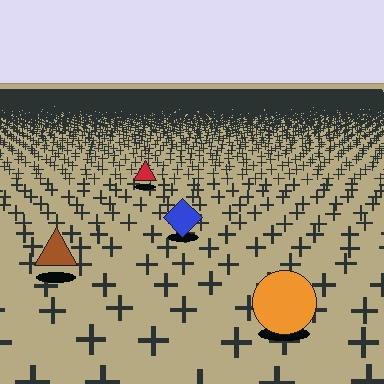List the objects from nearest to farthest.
From nearest to farthest: the orange circle, the brown triangle, the blue diamond, the red triangle.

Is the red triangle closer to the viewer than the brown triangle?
No. The brown triangle is closer — you can tell from the texture gradient: the ground texture is coarser near it.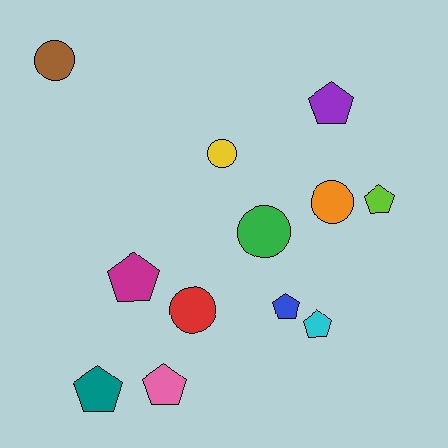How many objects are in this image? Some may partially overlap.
There are 12 objects.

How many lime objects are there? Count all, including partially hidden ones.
There is 1 lime object.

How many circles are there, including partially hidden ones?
There are 5 circles.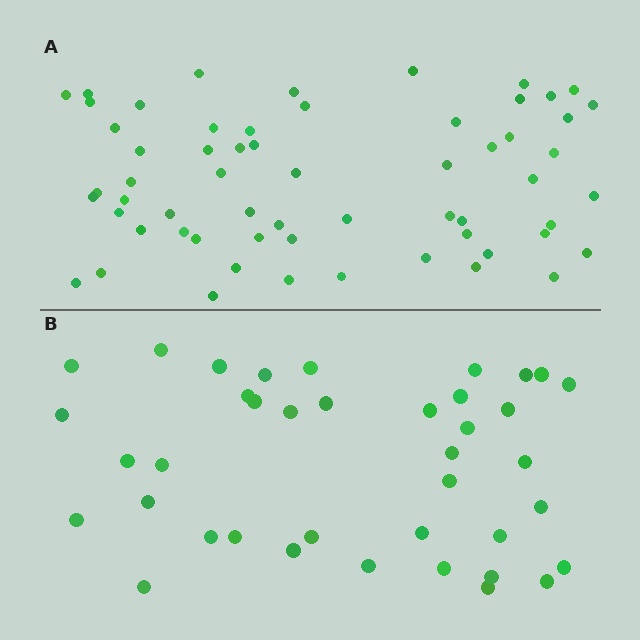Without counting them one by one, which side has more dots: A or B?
Region A (the top region) has more dots.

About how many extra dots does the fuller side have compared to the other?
Region A has approximately 20 more dots than region B.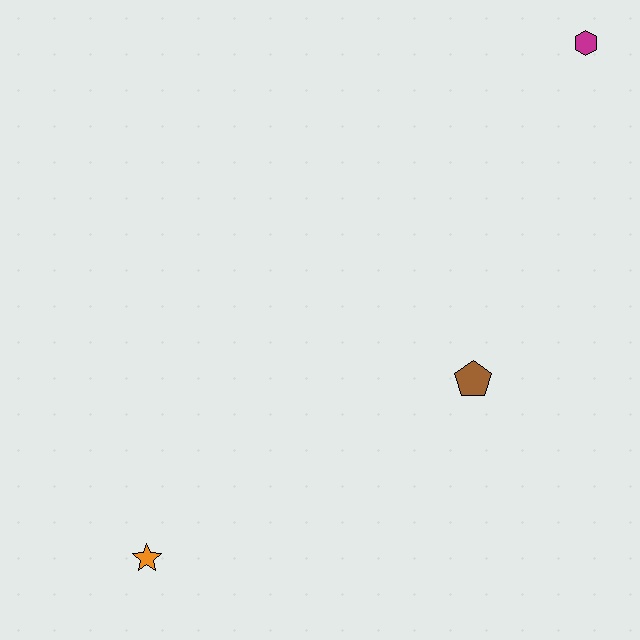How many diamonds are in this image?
There are no diamonds.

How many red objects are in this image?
There are no red objects.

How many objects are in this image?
There are 3 objects.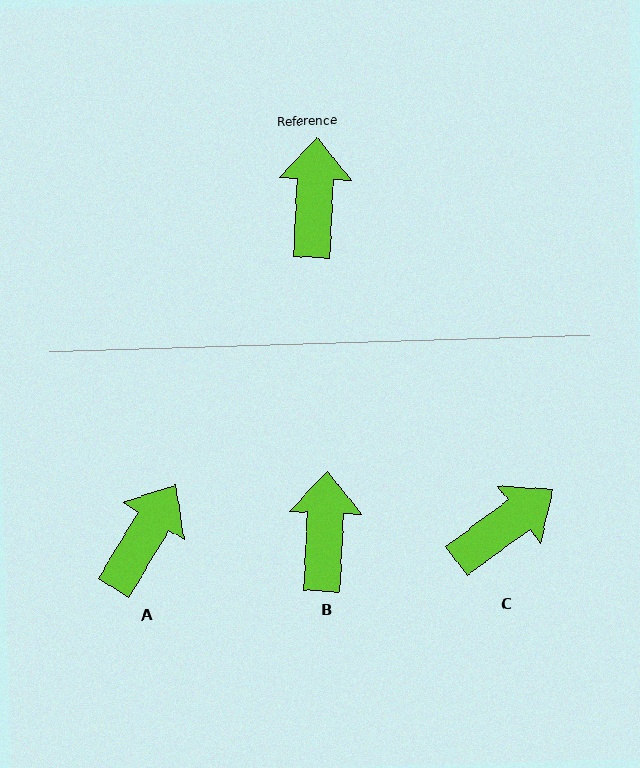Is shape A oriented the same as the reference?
No, it is off by about 28 degrees.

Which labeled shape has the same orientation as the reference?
B.